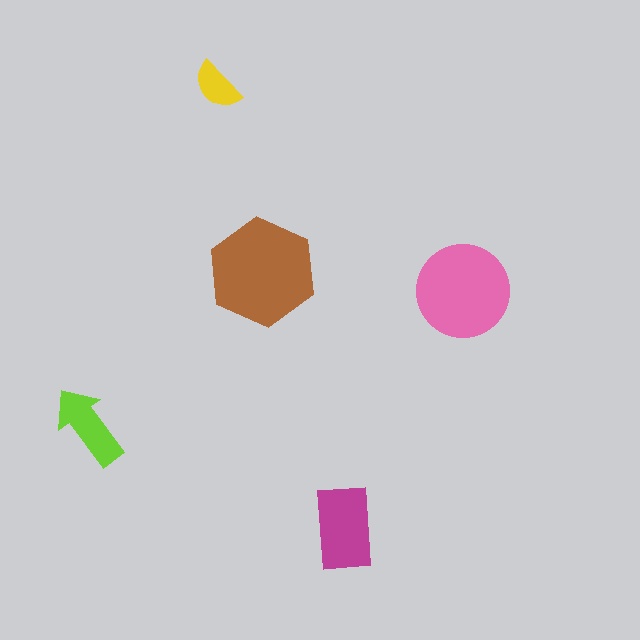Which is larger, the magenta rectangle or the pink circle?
The pink circle.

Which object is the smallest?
The yellow semicircle.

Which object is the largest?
The brown hexagon.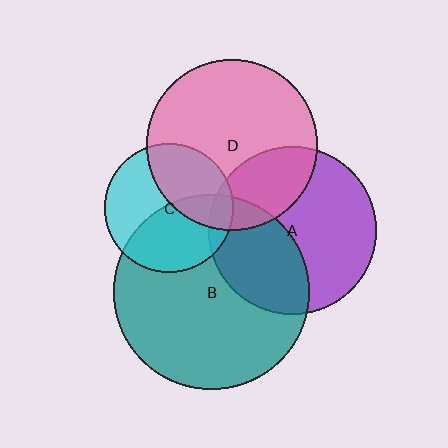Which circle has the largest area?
Circle B (teal).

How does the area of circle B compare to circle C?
Approximately 2.3 times.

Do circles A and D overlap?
Yes.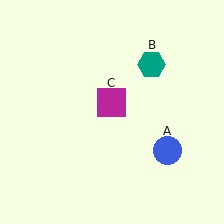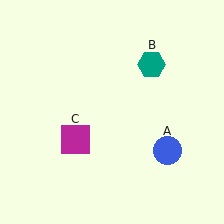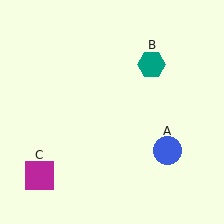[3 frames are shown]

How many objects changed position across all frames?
1 object changed position: magenta square (object C).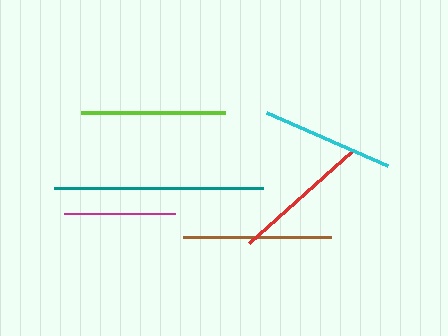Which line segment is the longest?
The teal line is the longest at approximately 209 pixels.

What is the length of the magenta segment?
The magenta segment is approximately 111 pixels long.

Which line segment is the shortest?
The magenta line is the shortest at approximately 111 pixels.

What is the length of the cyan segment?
The cyan segment is approximately 132 pixels long.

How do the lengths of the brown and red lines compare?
The brown and red lines are approximately the same length.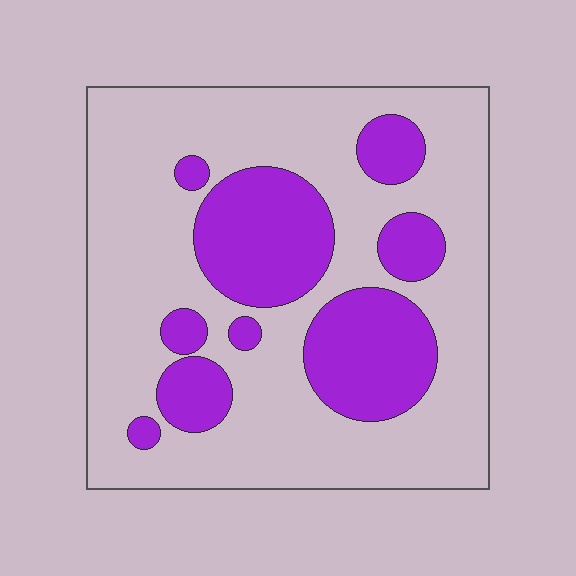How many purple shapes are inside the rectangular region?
9.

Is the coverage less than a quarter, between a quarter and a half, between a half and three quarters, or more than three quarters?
Between a quarter and a half.